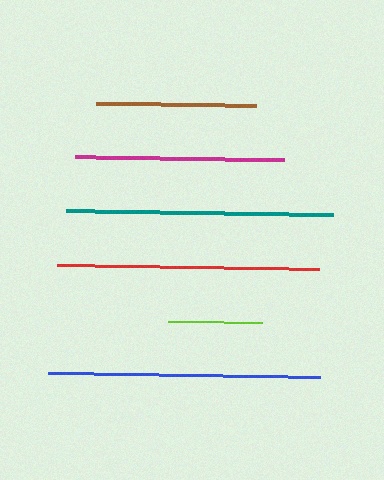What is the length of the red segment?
The red segment is approximately 262 pixels long.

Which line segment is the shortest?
The lime line is the shortest at approximately 94 pixels.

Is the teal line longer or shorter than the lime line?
The teal line is longer than the lime line.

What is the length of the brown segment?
The brown segment is approximately 160 pixels long.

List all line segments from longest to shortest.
From longest to shortest: blue, teal, red, magenta, brown, lime.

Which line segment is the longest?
The blue line is the longest at approximately 273 pixels.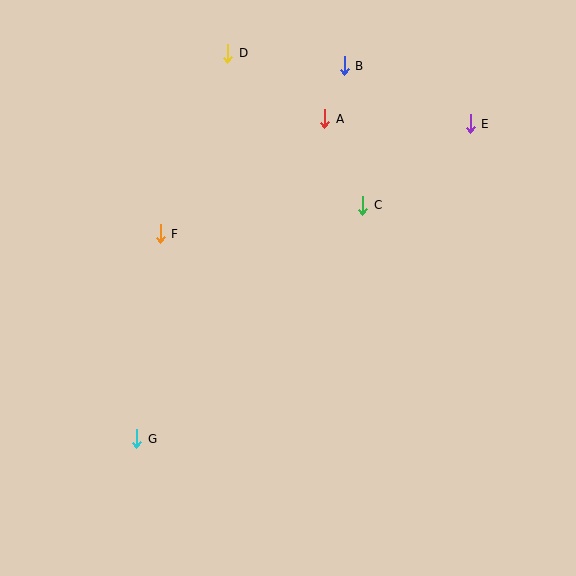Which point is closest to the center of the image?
Point C at (363, 205) is closest to the center.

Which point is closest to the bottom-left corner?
Point G is closest to the bottom-left corner.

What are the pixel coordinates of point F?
Point F is at (160, 234).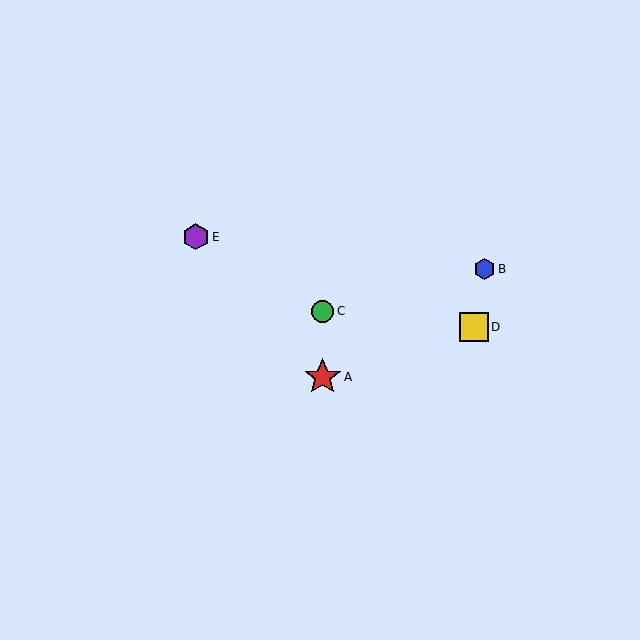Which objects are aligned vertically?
Objects A, C are aligned vertically.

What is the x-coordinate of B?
Object B is at x≈484.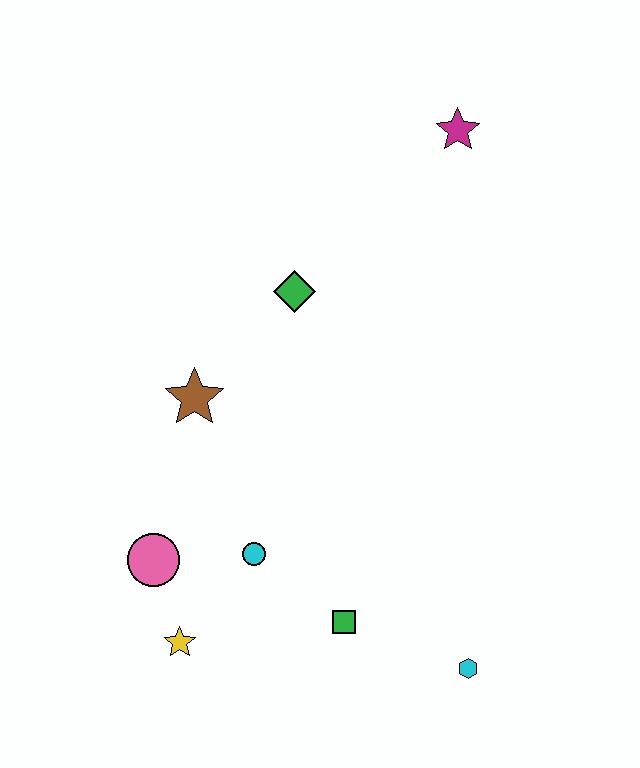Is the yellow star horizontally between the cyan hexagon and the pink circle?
Yes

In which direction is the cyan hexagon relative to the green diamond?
The cyan hexagon is below the green diamond.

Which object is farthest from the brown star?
The cyan hexagon is farthest from the brown star.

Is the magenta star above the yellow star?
Yes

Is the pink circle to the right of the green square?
No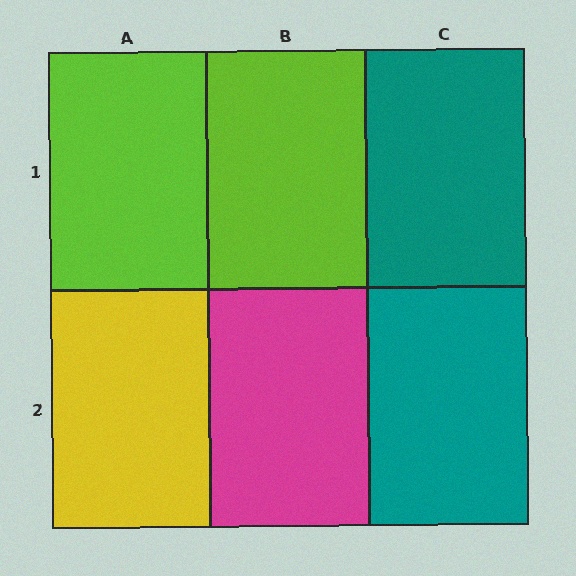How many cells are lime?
2 cells are lime.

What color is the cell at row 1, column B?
Lime.